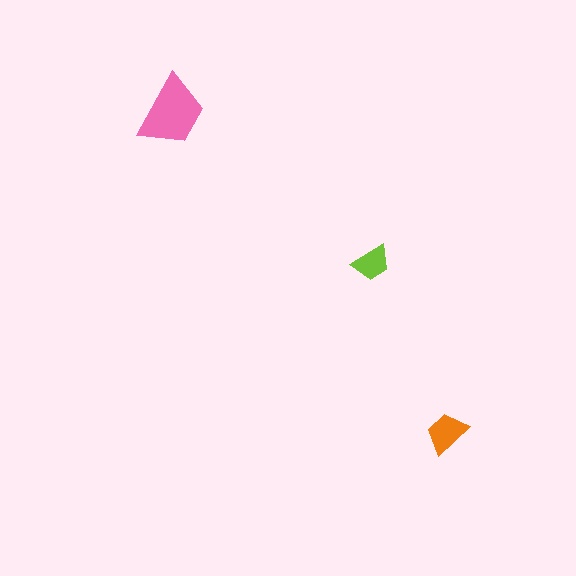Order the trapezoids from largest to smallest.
the pink one, the orange one, the lime one.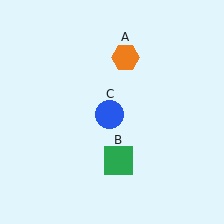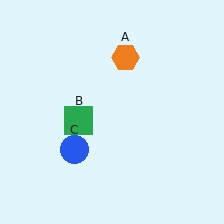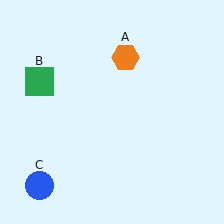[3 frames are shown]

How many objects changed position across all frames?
2 objects changed position: green square (object B), blue circle (object C).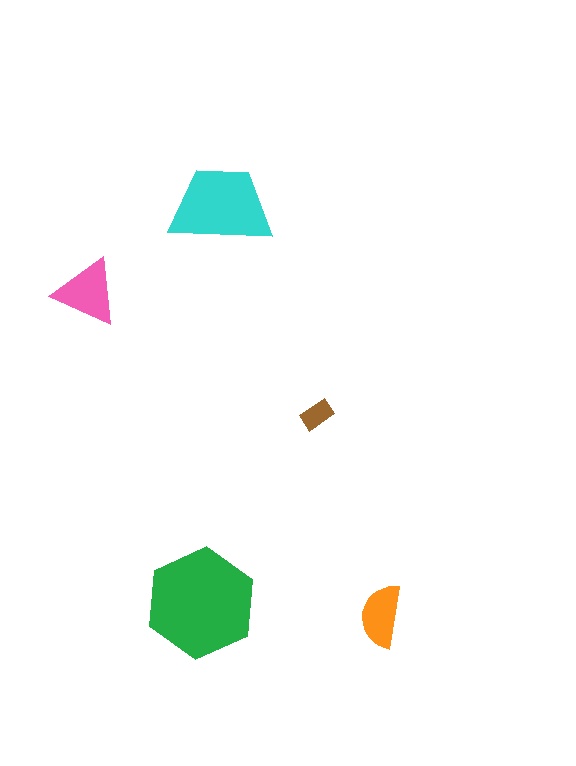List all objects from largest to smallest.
The green hexagon, the cyan trapezoid, the pink triangle, the orange semicircle, the brown rectangle.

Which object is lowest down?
The orange semicircle is bottommost.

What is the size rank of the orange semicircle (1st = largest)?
4th.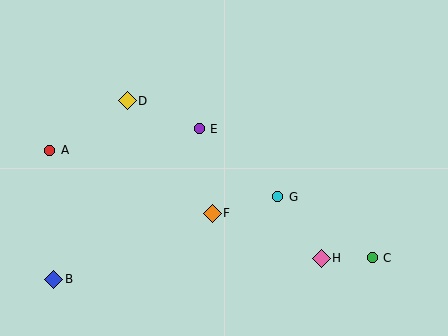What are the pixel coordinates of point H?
Point H is at (321, 258).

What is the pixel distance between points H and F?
The distance between H and F is 118 pixels.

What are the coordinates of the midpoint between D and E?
The midpoint between D and E is at (163, 115).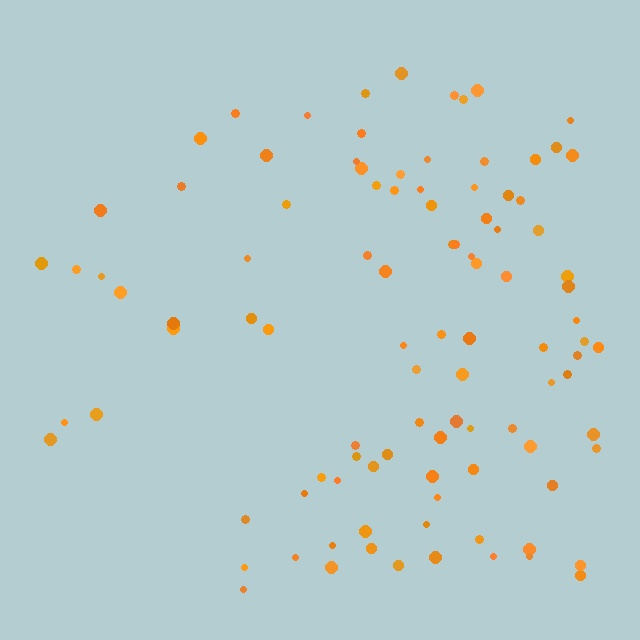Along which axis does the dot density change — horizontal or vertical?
Horizontal.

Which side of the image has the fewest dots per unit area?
The left.